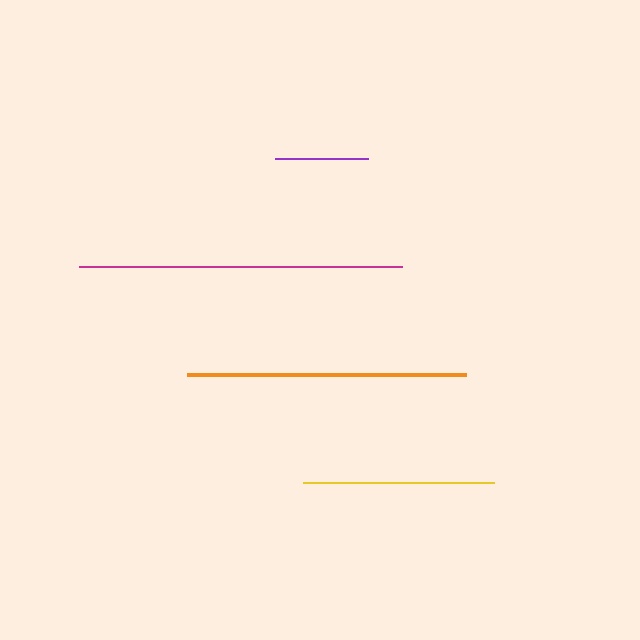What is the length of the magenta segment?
The magenta segment is approximately 322 pixels long.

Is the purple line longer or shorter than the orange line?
The orange line is longer than the purple line.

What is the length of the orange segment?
The orange segment is approximately 279 pixels long.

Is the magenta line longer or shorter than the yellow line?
The magenta line is longer than the yellow line.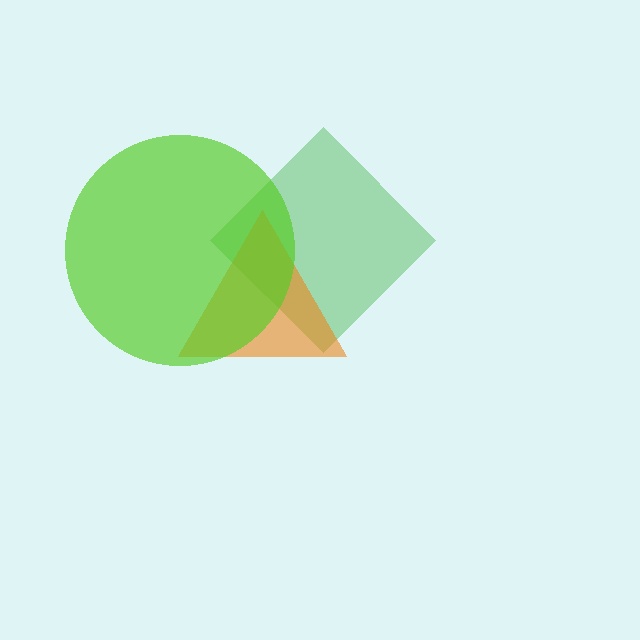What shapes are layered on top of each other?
The layered shapes are: a green diamond, an orange triangle, a lime circle.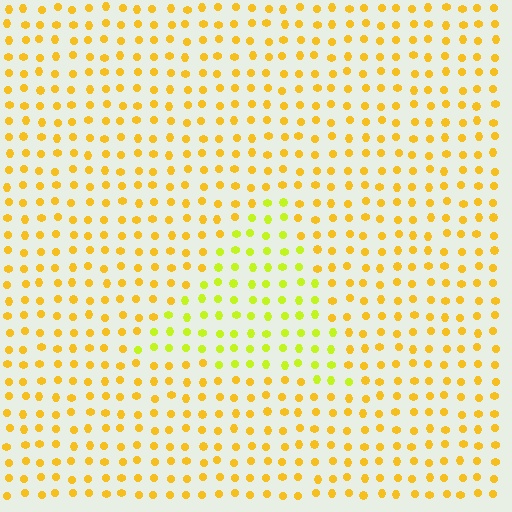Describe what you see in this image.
The image is filled with small yellow elements in a uniform arrangement. A triangle-shaped region is visible where the elements are tinted to a slightly different hue, forming a subtle color boundary.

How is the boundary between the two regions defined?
The boundary is defined purely by a slight shift in hue (about 30 degrees). Spacing, size, and orientation are identical on both sides.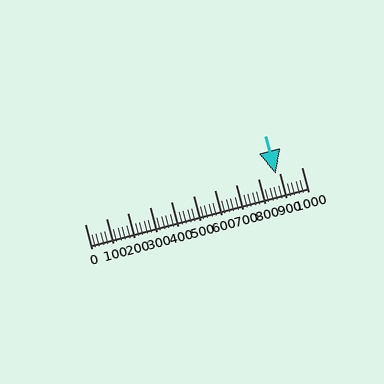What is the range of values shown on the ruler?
The ruler shows values from 0 to 1000.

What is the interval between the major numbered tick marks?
The major tick marks are spaced 100 units apart.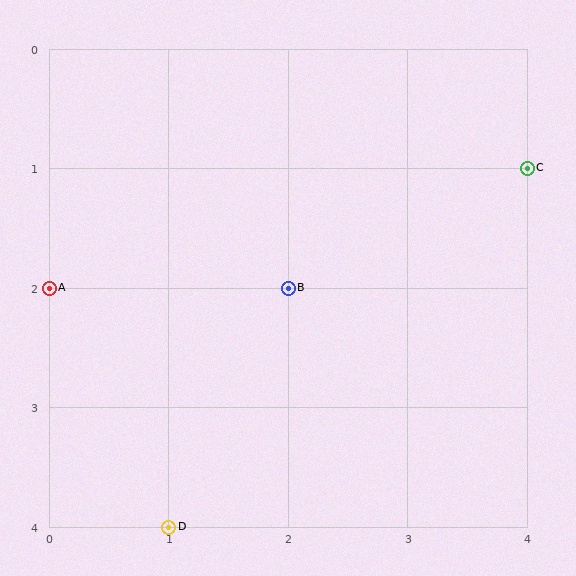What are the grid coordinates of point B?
Point B is at grid coordinates (2, 2).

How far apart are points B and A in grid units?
Points B and A are 2 columns apart.